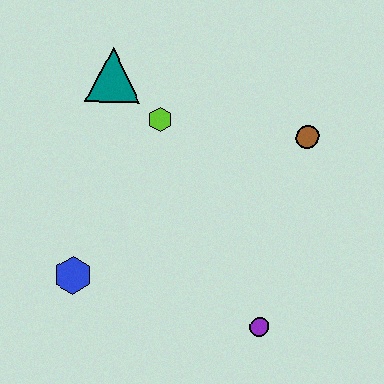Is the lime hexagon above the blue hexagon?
Yes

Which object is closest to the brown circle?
The lime hexagon is closest to the brown circle.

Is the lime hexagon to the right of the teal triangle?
Yes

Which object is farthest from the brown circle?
The blue hexagon is farthest from the brown circle.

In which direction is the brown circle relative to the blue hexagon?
The brown circle is to the right of the blue hexagon.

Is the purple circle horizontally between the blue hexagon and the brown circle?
Yes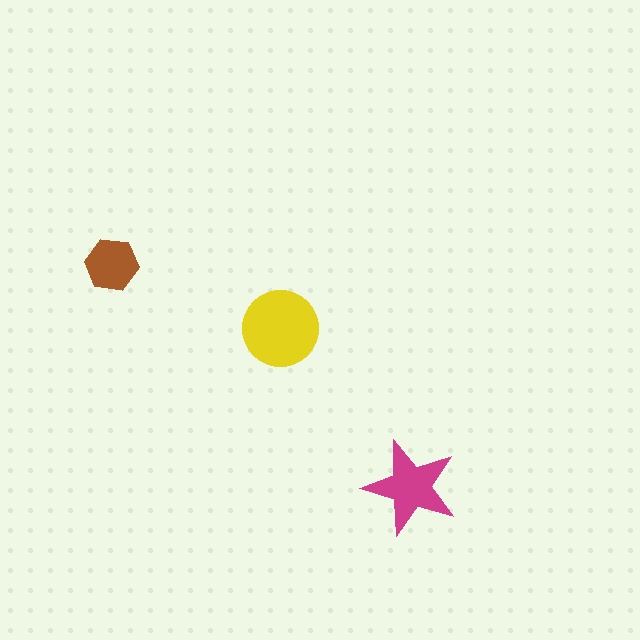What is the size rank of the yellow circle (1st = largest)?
1st.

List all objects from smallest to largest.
The brown hexagon, the magenta star, the yellow circle.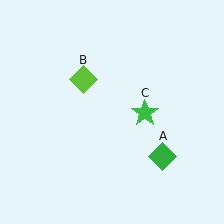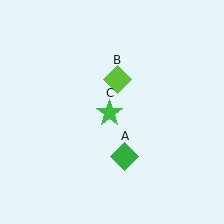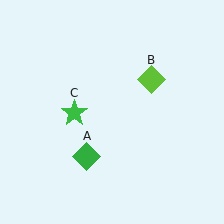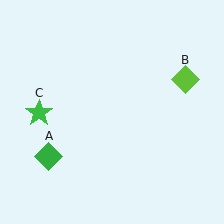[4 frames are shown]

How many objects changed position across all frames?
3 objects changed position: green diamond (object A), lime diamond (object B), green star (object C).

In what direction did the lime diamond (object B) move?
The lime diamond (object B) moved right.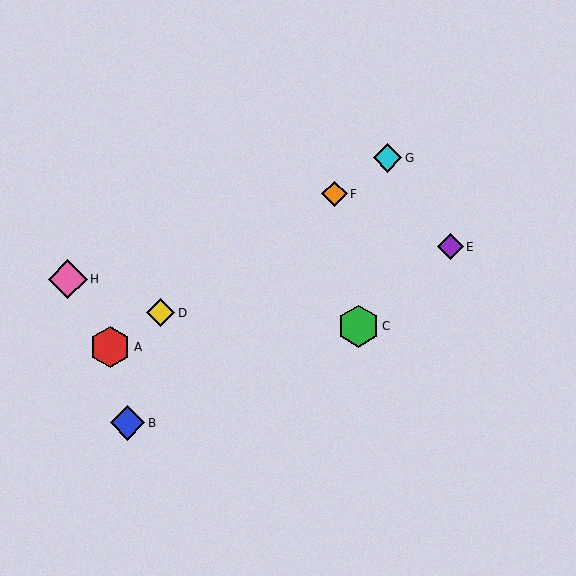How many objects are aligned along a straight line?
4 objects (A, D, F, G) are aligned along a straight line.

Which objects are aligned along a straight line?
Objects A, D, F, G are aligned along a straight line.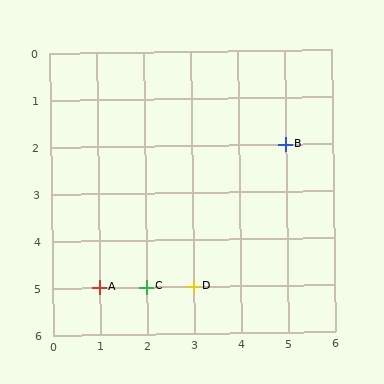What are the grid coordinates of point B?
Point B is at grid coordinates (5, 2).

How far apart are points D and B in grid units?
Points D and B are 2 columns and 3 rows apart (about 3.6 grid units diagonally).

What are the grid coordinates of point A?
Point A is at grid coordinates (1, 5).